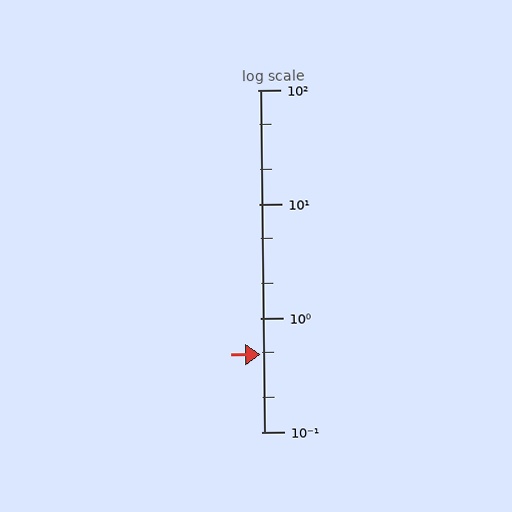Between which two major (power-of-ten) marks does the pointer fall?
The pointer is between 0.1 and 1.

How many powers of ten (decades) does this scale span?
The scale spans 3 decades, from 0.1 to 100.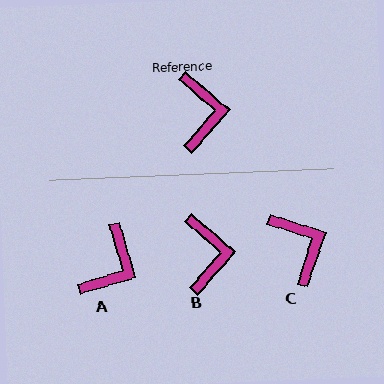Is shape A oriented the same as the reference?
No, it is off by about 33 degrees.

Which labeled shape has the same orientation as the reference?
B.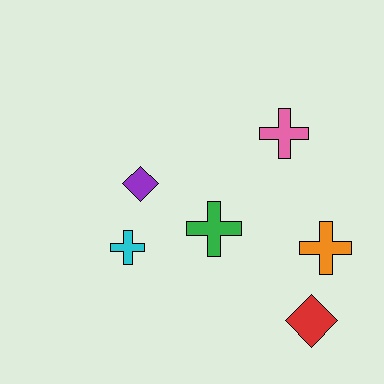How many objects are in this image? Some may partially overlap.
There are 6 objects.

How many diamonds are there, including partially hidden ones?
There are 2 diamonds.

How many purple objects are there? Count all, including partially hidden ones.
There is 1 purple object.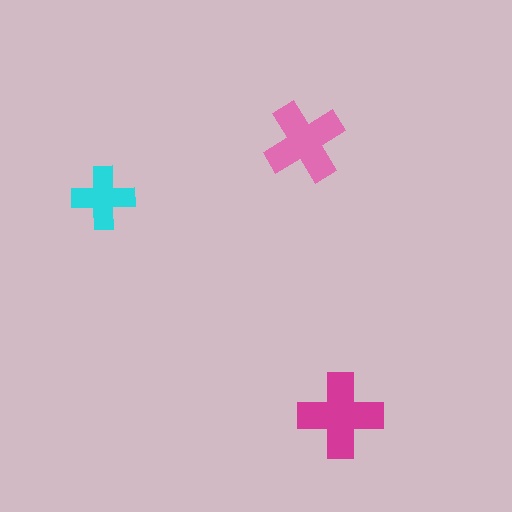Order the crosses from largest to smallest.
the magenta one, the pink one, the cyan one.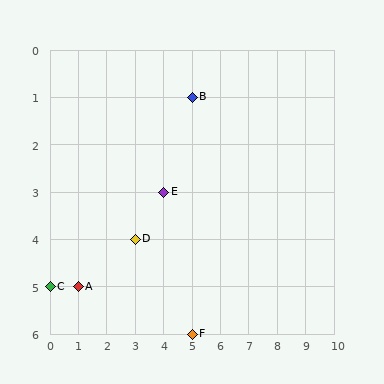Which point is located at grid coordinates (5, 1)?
Point B is at (5, 1).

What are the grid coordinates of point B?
Point B is at grid coordinates (5, 1).